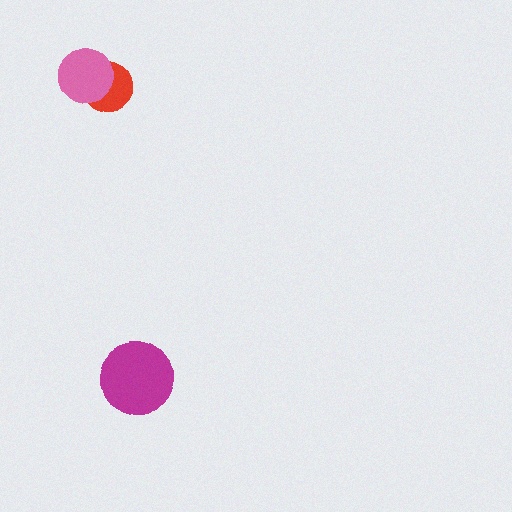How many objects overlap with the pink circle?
1 object overlaps with the pink circle.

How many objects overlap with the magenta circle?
0 objects overlap with the magenta circle.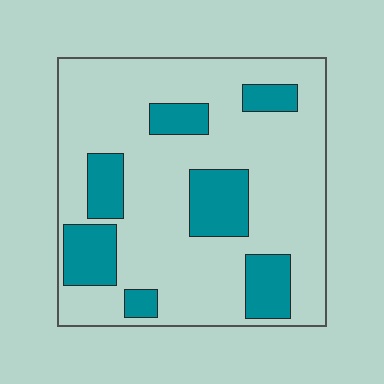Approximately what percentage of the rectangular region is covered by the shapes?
Approximately 25%.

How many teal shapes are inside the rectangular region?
7.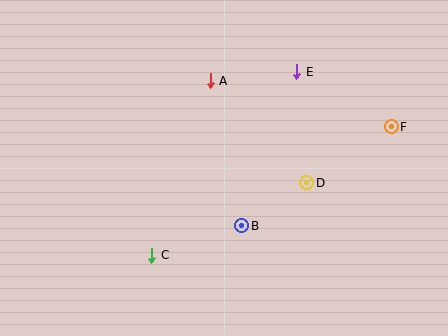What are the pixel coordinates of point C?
Point C is at (152, 255).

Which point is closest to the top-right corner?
Point F is closest to the top-right corner.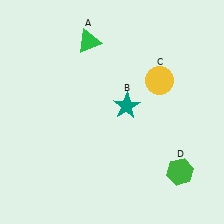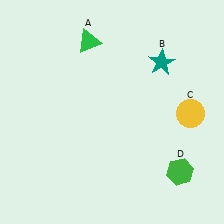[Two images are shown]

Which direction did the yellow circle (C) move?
The yellow circle (C) moved down.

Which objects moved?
The objects that moved are: the teal star (B), the yellow circle (C).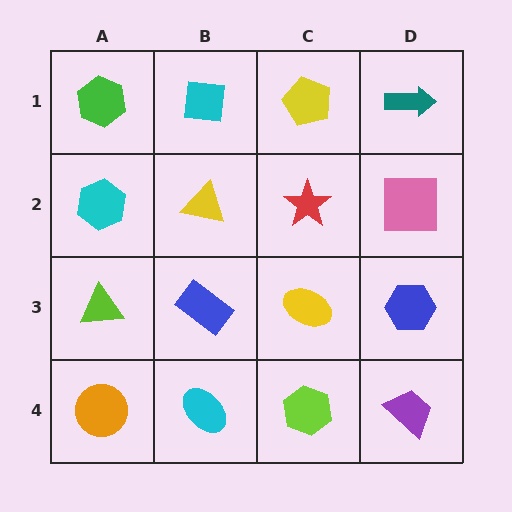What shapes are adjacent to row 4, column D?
A blue hexagon (row 3, column D), a lime hexagon (row 4, column C).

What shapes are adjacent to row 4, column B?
A blue rectangle (row 3, column B), an orange circle (row 4, column A), a lime hexagon (row 4, column C).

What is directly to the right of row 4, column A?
A cyan ellipse.